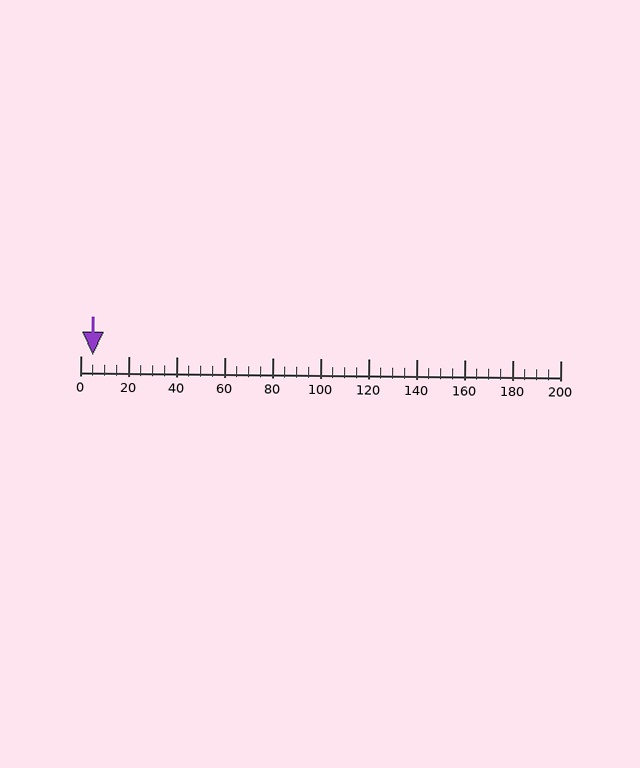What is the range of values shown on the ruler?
The ruler shows values from 0 to 200.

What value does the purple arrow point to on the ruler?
The purple arrow points to approximately 5.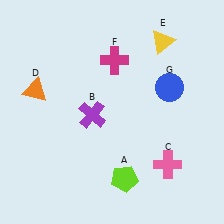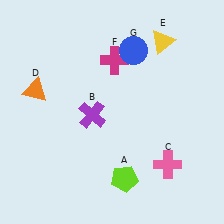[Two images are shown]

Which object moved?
The blue circle (G) moved up.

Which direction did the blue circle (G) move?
The blue circle (G) moved up.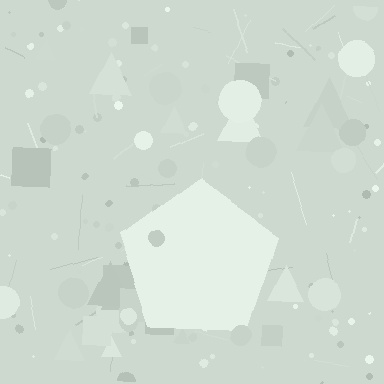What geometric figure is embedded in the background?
A pentagon is embedded in the background.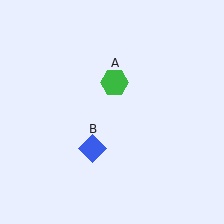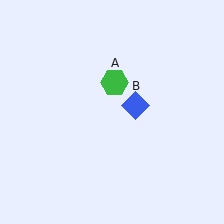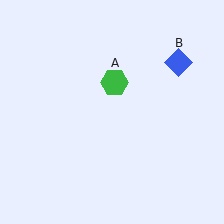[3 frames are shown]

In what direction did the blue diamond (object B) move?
The blue diamond (object B) moved up and to the right.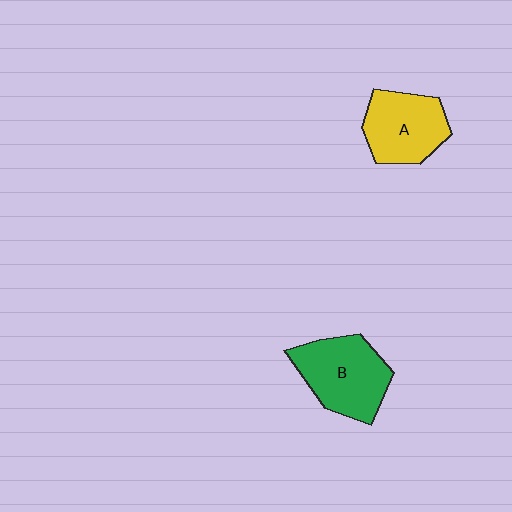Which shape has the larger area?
Shape B (green).